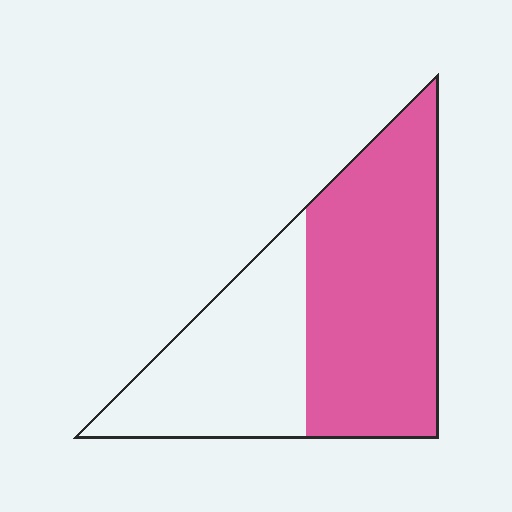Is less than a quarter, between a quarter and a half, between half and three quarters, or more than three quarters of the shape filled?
Between half and three quarters.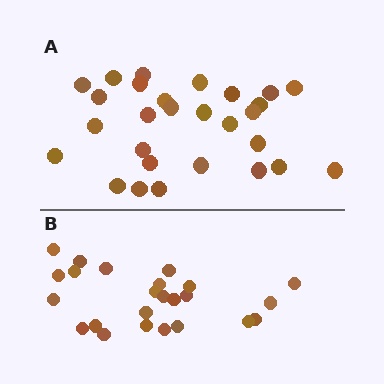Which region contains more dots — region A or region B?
Region A (the top region) has more dots.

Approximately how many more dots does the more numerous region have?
Region A has about 4 more dots than region B.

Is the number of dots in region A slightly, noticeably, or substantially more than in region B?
Region A has only slightly more — the two regions are fairly close. The ratio is roughly 1.2 to 1.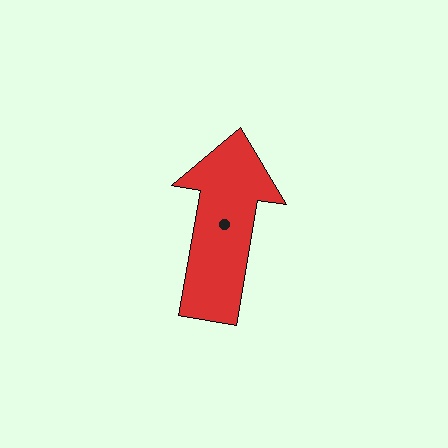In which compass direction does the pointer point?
North.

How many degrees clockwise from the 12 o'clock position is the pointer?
Approximately 10 degrees.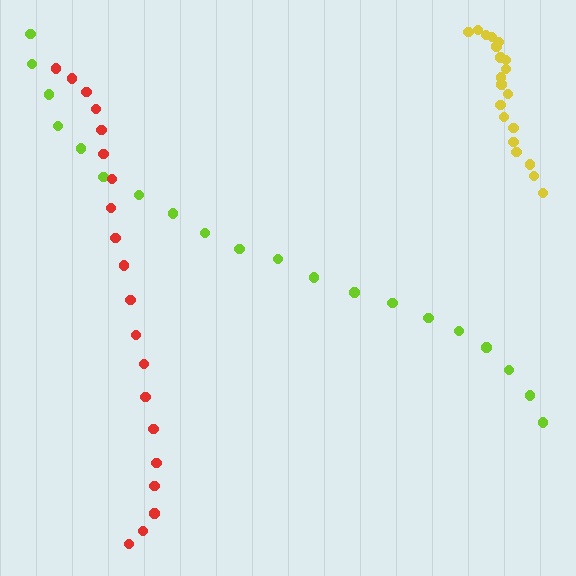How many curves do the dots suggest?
There are 3 distinct paths.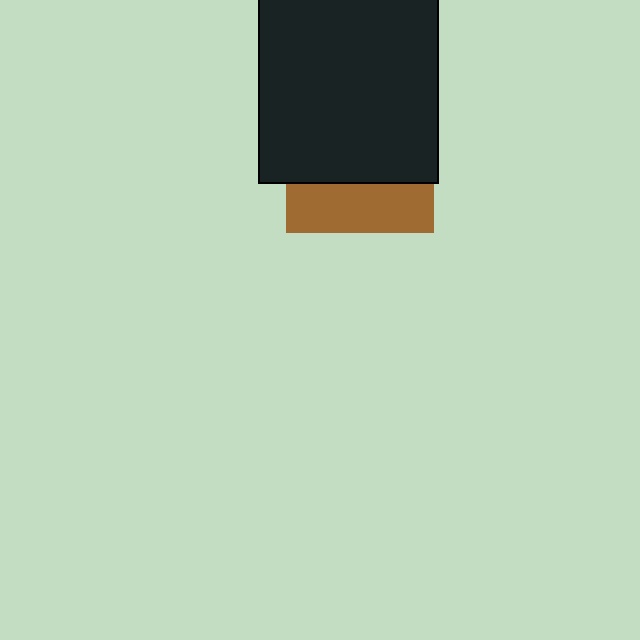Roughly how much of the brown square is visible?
A small part of it is visible (roughly 34%).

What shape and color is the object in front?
The object in front is a black rectangle.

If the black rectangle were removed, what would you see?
You would see the complete brown square.